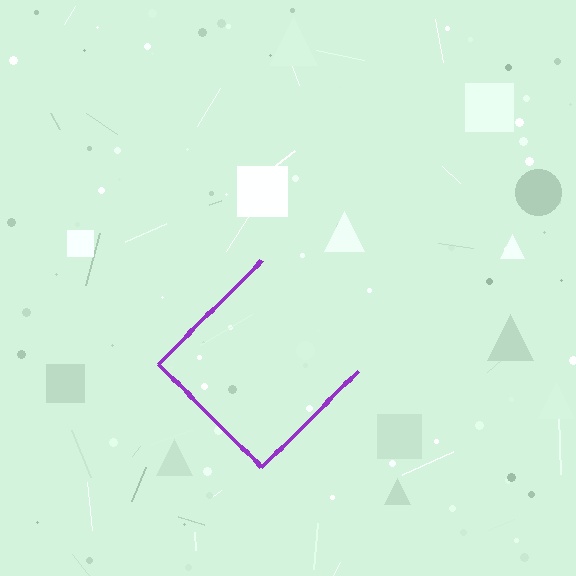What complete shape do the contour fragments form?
The contour fragments form a diamond.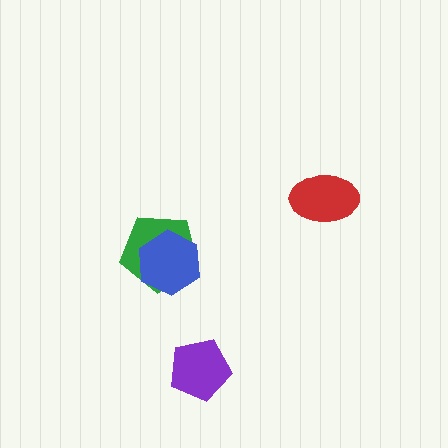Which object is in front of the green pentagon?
The blue hexagon is in front of the green pentagon.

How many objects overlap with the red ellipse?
0 objects overlap with the red ellipse.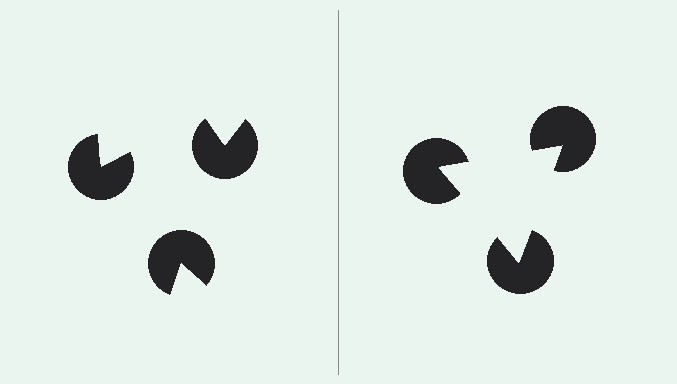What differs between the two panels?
The pac-man discs are positioned identically on both sides; only the wedge orientations differ. On the right they align to a triangle; on the left they are misaligned.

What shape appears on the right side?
An illusory triangle.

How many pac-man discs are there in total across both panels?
6 — 3 on each side.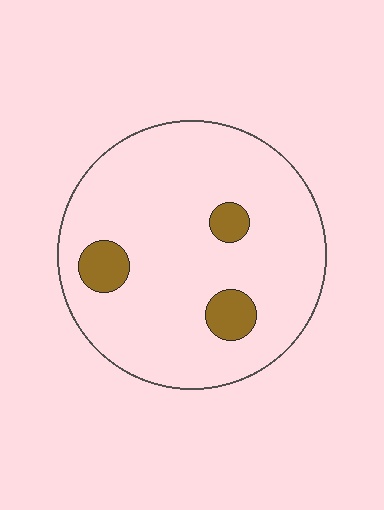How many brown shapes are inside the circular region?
3.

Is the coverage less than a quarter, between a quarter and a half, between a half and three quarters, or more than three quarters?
Less than a quarter.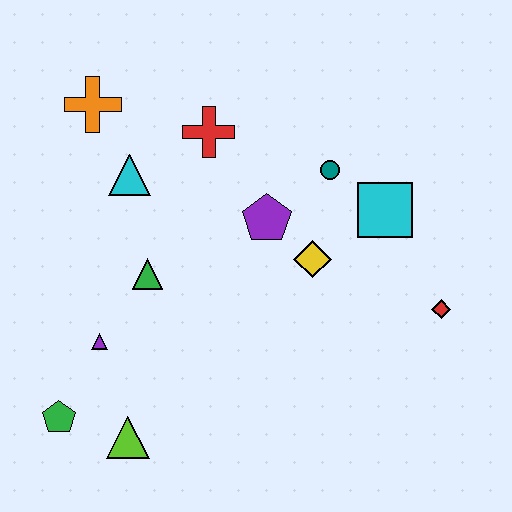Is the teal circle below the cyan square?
No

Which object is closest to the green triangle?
The purple triangle is closest to the green triangle.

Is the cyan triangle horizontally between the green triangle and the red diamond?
No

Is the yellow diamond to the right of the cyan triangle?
Yes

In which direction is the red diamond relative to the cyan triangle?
The red diamond is to the right of the cyan triangle.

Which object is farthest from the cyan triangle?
The red diamond is farthest from the cyan triangle.